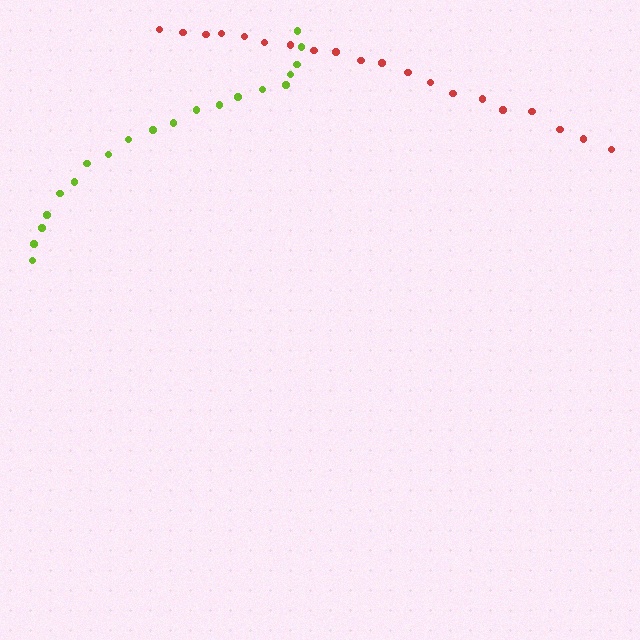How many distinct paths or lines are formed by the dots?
There are 2 distinct paths.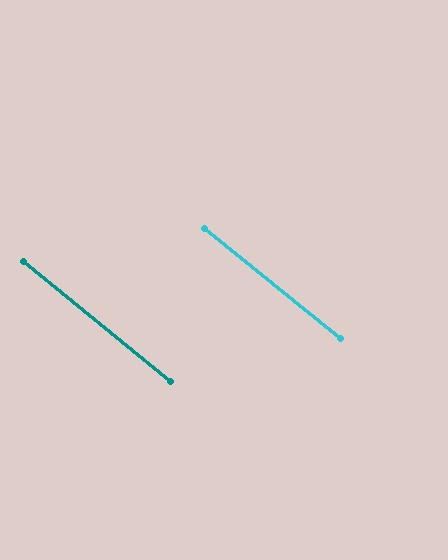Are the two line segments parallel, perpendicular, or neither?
Parallel — their directions differ by only 0.3°.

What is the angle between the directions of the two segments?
Approximately 0 degrees.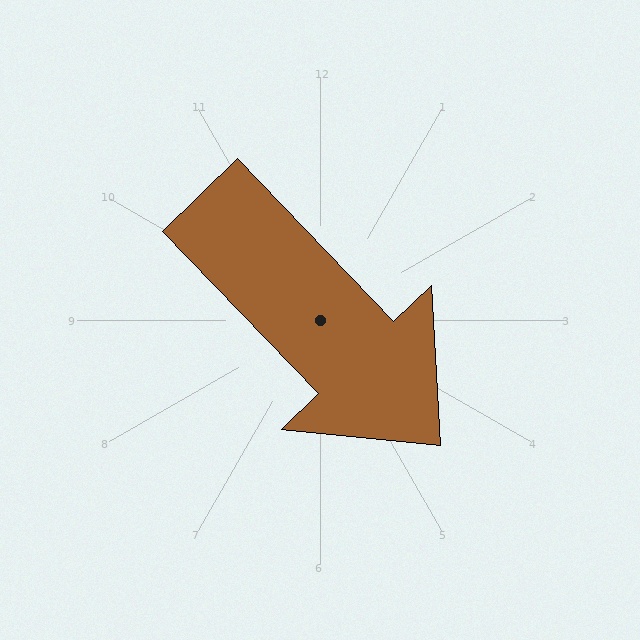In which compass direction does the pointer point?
Southeast.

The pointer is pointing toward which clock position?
Roughly 5 o'clock.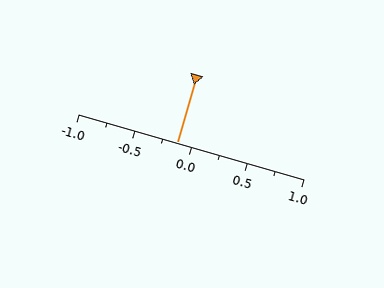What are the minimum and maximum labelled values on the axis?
The axis runs from -1.0 to 1.0.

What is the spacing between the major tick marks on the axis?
The major ticks are spaced 0.5 apart.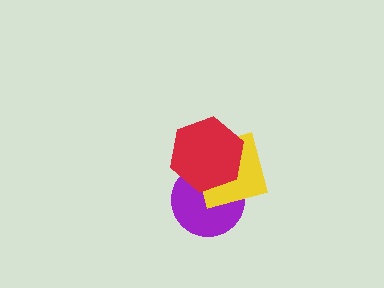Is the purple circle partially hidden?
Yes, it is partially covered by another shape.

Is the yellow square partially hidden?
Yes, it is partially covered by another shape.